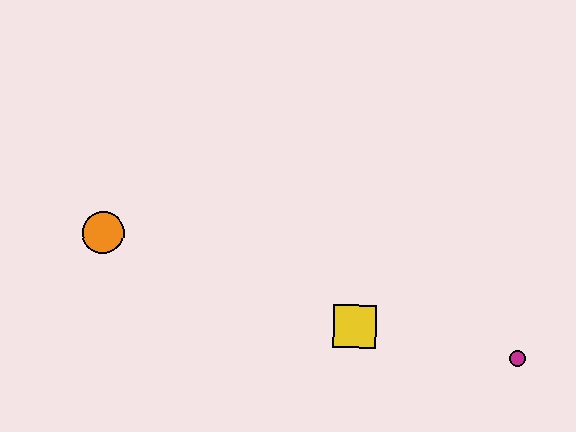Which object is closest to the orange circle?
The yellow square is closest to the orange circle.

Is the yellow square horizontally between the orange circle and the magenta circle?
Yes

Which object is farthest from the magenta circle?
The orange circle is farthest from the magenta circle.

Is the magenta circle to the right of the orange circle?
Yes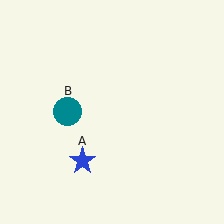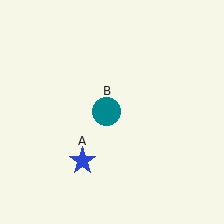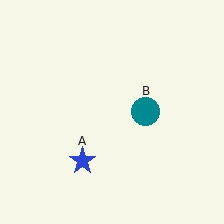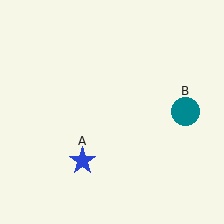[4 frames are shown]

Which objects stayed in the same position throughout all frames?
Blue star (object A) remained stationary.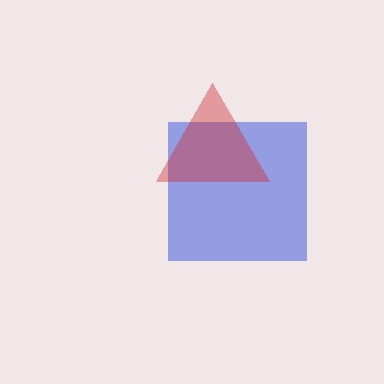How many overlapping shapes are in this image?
There are 2 overlapping shapes in the image.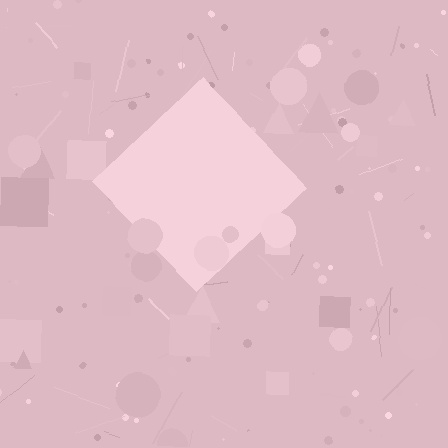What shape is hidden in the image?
A diamond is hidden in the image.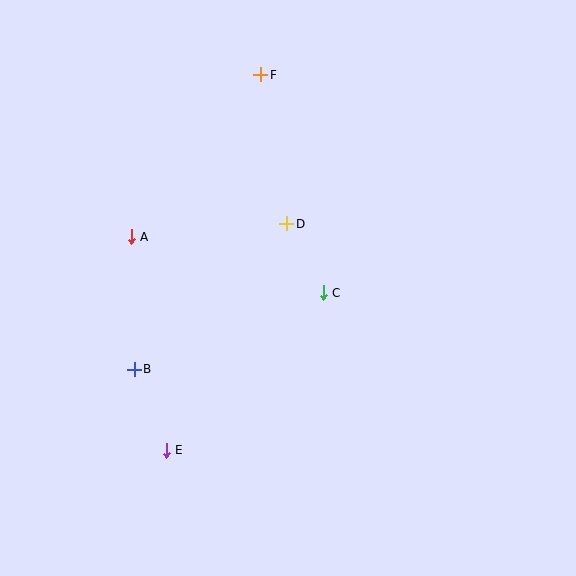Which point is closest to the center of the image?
Point C at (323, 293) is closest to the center.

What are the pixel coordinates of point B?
Point B is at (134, 369).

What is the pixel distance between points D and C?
The distance between D and C is 78 pixels.